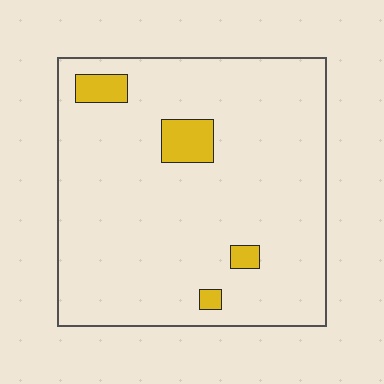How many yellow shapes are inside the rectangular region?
4.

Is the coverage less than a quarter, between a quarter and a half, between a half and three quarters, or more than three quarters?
Less than a quarter.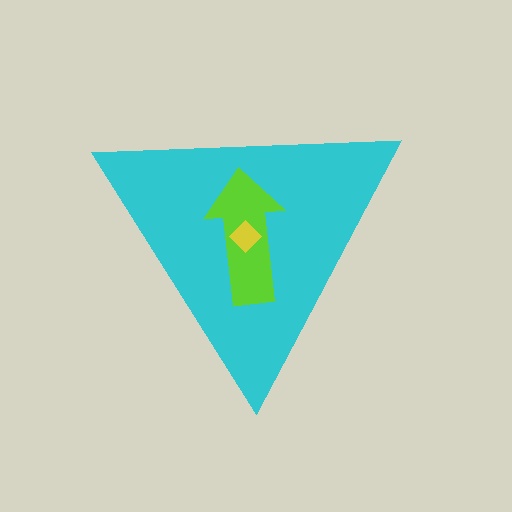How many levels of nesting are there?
3.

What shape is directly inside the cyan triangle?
The lime arrow.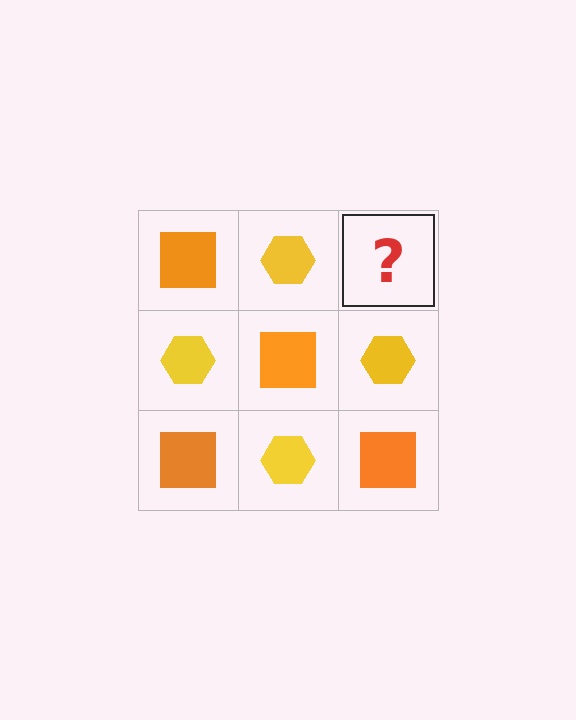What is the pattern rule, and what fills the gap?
The rule is that it alternates orange square and yellow hexagon in a checkerboard pattern. The gap should be filled with an orange square.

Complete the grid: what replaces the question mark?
The question mark should be replaced with an orange square.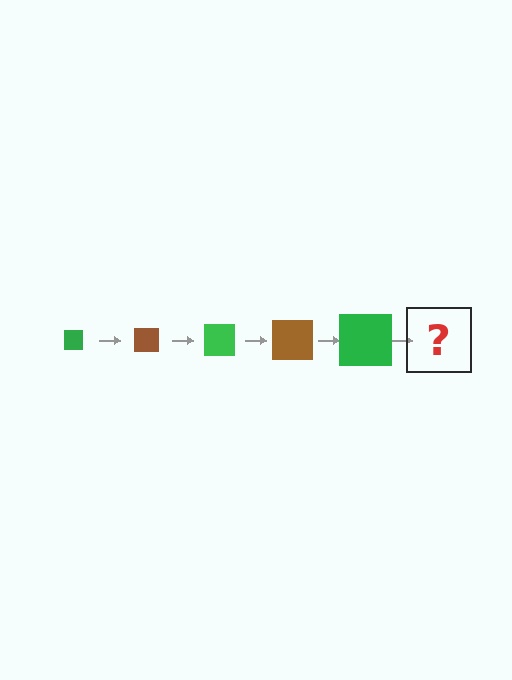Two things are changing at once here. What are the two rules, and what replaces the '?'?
The two rules are that the square grows larger each step and the color cycles through green and brown. The '?' should be a brown square, larger than the previous one.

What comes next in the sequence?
The next element should be a brown square, larger than the previous one.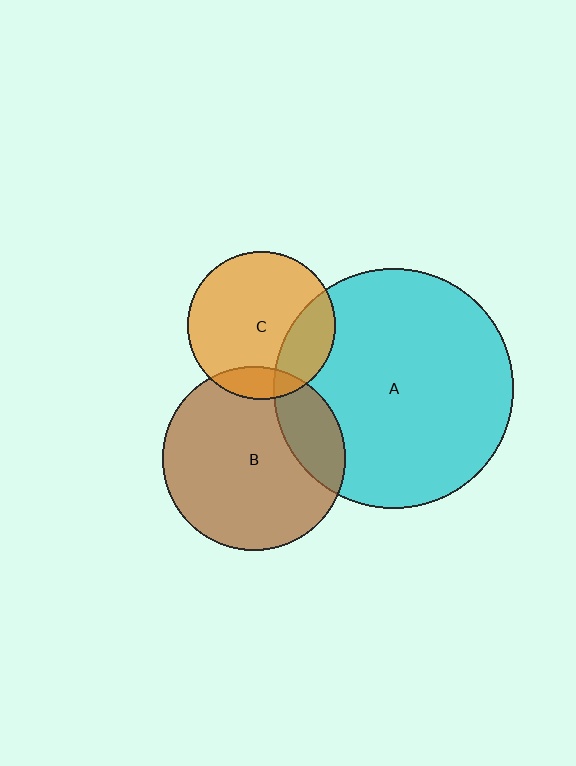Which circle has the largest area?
Circle A (cyan).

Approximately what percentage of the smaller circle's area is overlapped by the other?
Approximately 20%.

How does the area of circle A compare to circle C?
Approximately 2.6 times.